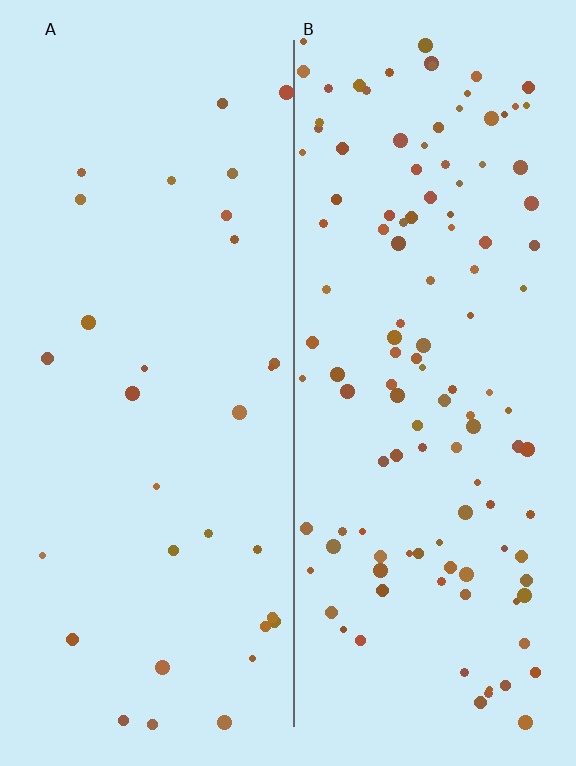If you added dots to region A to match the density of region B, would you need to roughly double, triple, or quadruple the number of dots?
Approximately quadruple.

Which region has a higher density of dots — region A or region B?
B (the right).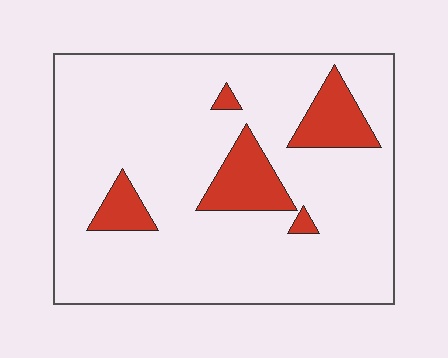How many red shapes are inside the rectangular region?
5.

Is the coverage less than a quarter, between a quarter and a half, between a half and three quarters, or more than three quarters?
Less than a quarter.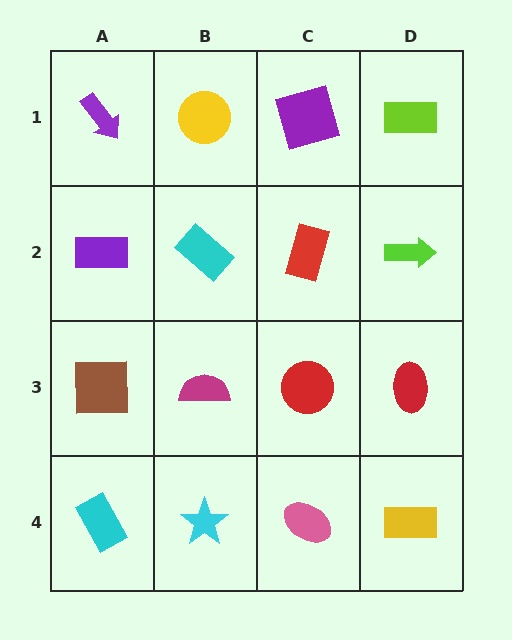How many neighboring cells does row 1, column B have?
3.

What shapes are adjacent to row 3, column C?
A red rectangle (row 2, column C), a pink ellipse (row 4, column C), a magenta semicircle (row 3, column B), a red ellipse (row 3, column D).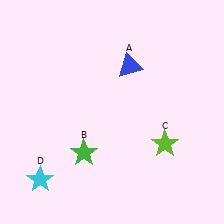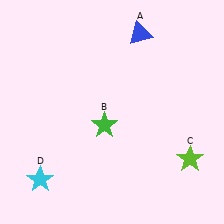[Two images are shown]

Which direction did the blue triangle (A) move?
The blue triangle (A) moved up.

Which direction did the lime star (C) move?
The lime star (C) moved right.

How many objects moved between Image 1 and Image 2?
3 objects moved between the two images.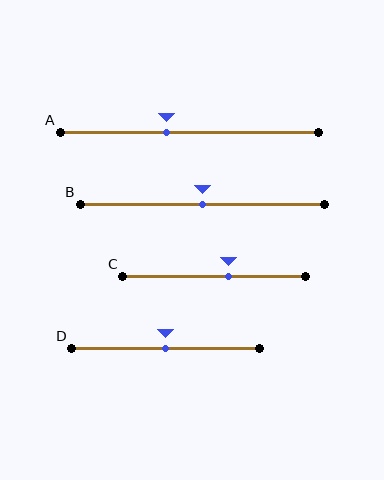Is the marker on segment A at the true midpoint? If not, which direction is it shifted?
No, the marker on segment A is shifted to the left by about 9% of the segment length.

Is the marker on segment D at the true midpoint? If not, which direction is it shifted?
Yes, the marker on segment D is at the true midpoint.